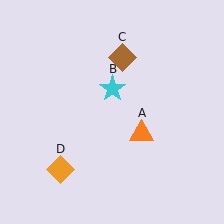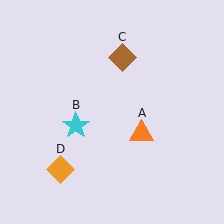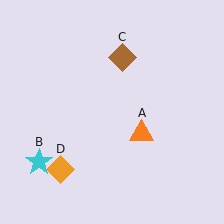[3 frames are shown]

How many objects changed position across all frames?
1 object changed position: cyan star (object B).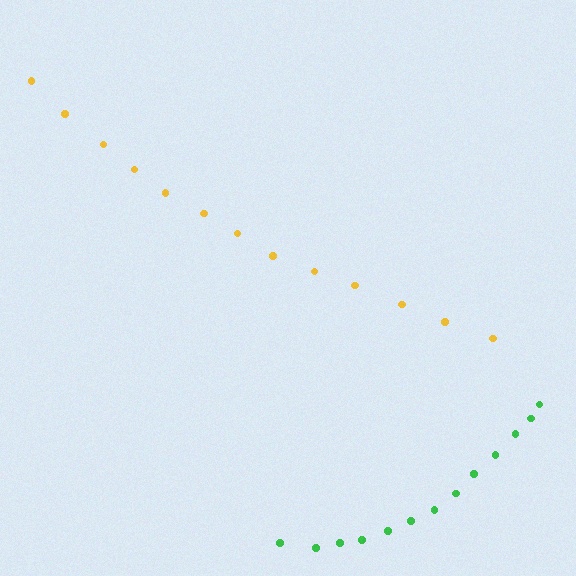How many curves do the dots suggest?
There are 2 distinct paths.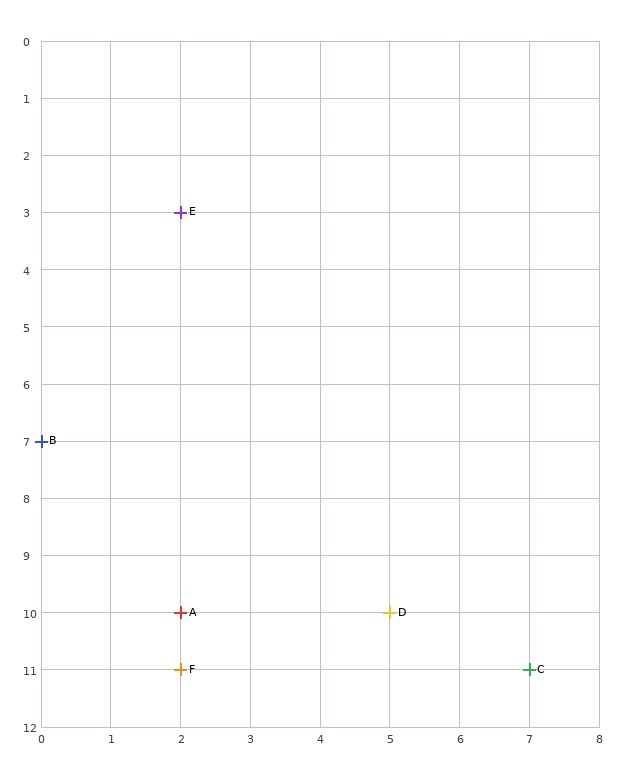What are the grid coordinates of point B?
Point B is at grid coordinates (0, 7).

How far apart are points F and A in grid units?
Points F and A are 1 row apart.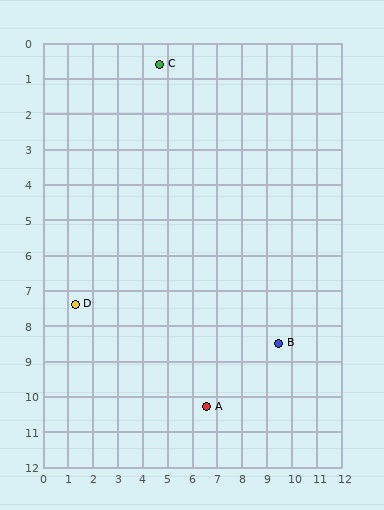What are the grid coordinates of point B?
Point B is at approximately (9.5, 8.5).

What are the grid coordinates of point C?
Point C is at approximately (4.7, 0.6).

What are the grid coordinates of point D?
Point D is at approximately (1.3, 7.4).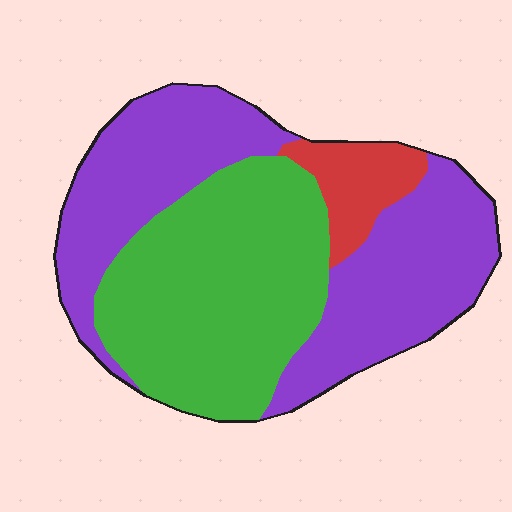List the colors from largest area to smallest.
From largest to smallest: purple, green, red.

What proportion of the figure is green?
Green takes up about two fifths (2/5) of the figure.